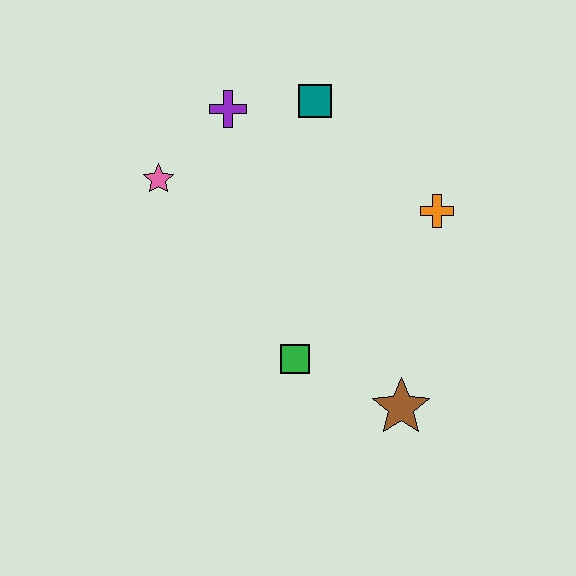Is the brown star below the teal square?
Yes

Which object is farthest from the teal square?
The brown star is farthest from the teal square.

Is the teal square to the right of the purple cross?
Yes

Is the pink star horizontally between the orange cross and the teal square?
No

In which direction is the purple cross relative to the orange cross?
The purple cross is to the left of the orange cross.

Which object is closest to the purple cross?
The teal square is closest to the purple cross.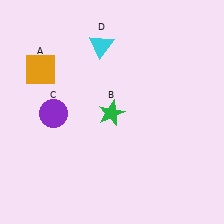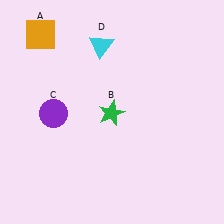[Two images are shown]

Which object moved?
The orange square (A) moved up.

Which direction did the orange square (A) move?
The orange square (A) moved up.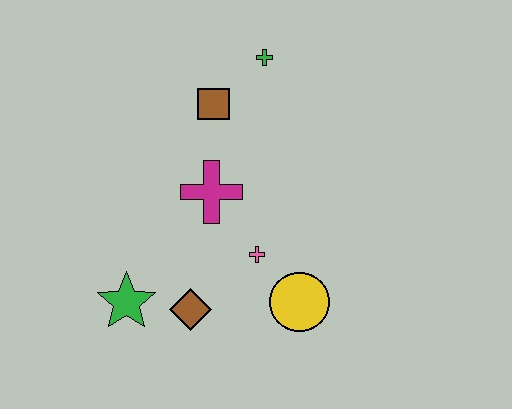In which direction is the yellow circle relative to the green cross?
The yellow circle is below the green cross.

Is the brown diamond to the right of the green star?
Yes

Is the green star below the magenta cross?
Yes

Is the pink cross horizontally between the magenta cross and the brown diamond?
No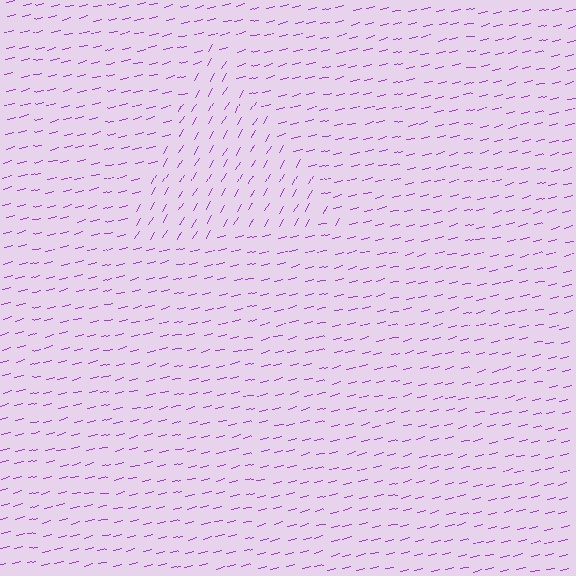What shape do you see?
I see a triangle.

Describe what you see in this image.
The image is filled with small purple line segments. A triangle region in the image has lines oriented differently from the surrounding lines, creating a visible texture boundary.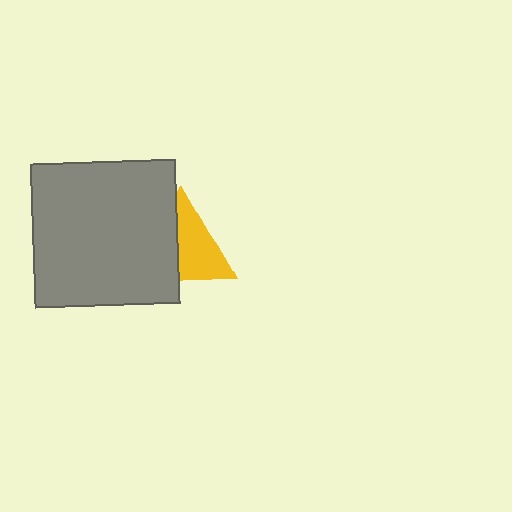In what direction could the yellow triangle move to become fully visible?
The yellow triangle could move right. That would shift it out from behind the gray square entirely.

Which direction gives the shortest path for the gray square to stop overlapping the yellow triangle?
Moving left gives the shortest separation.